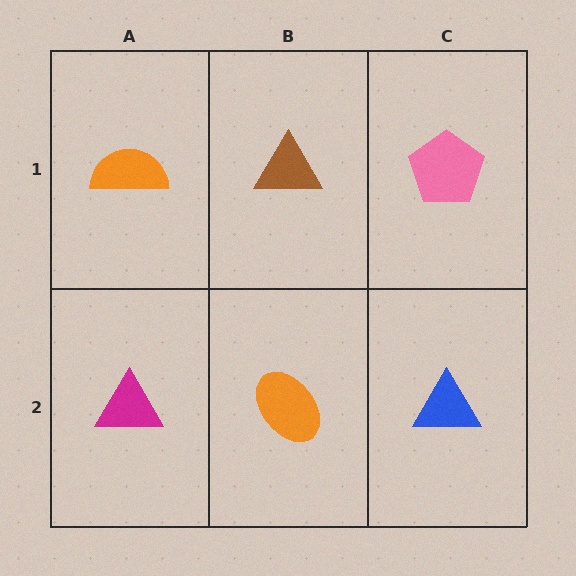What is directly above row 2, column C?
A pink pentagon.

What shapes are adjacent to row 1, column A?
A magenta triangle (row 2, column A), a brown triangle (row 1, column B).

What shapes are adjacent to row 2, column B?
A brown triangle (row 1, column B), a magenta triangle (row 2, column A), a blue triangle (row 2, column C).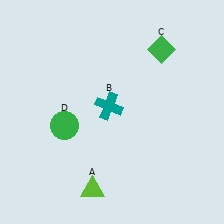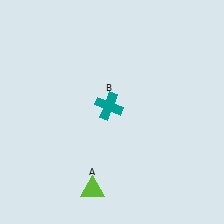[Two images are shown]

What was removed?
The green diamond (C), the green circle (D) were removed in Image 2.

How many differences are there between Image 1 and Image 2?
There are 2 differences between the two images.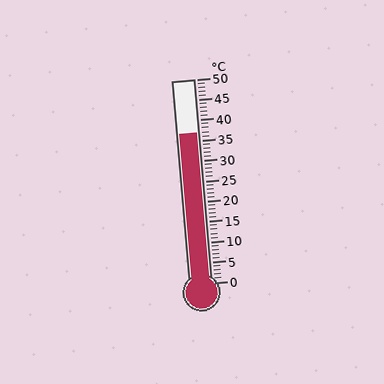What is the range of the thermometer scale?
The thermometer scale ranges from 0°C to 50°C.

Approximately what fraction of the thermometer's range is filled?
The thermometer is filled to approximately 75% of its range.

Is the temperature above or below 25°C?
The temperature is above 25°C.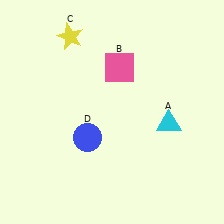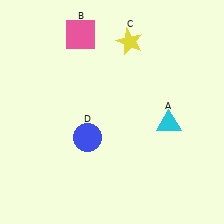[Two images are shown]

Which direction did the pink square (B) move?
The pink square (B) moved left.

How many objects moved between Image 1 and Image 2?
2 objects moved between the two images.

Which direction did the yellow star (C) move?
The yellow star (C) moved right.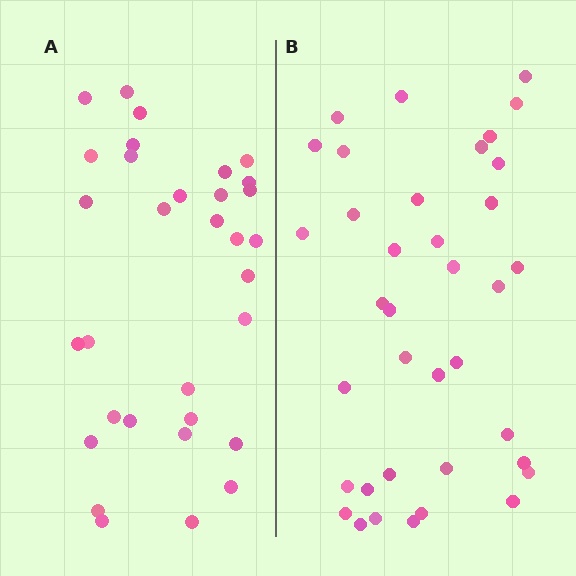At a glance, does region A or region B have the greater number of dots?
Region B (the right region) has more dots.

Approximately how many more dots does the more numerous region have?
Region B has about 5 more dots than region A.